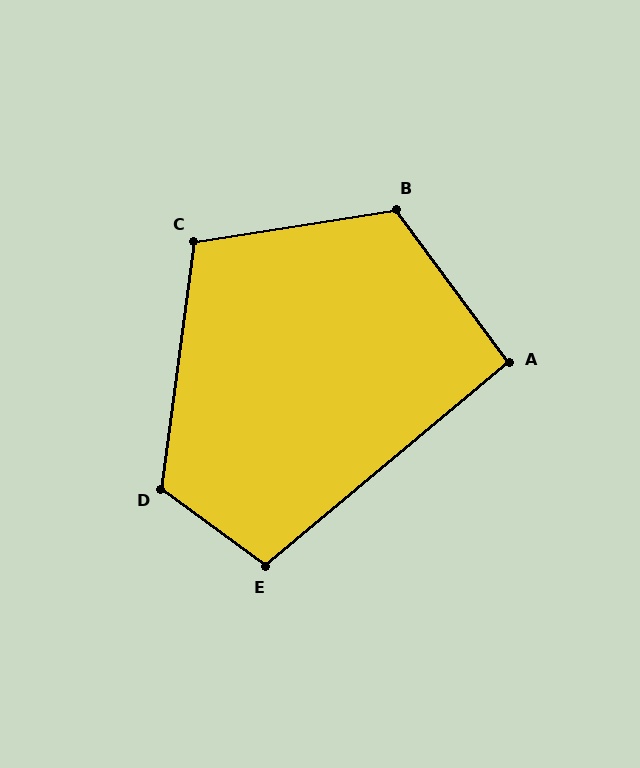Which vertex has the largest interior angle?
D, at approximately 119 degrees.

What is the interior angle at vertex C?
Approximately 106 degrees (obtuse).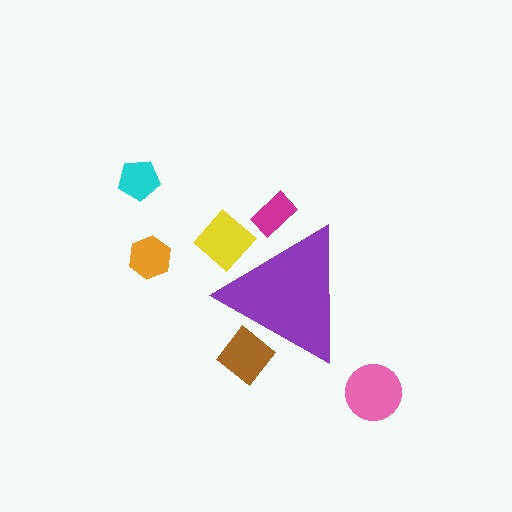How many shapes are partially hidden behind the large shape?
3 shapes are partially hidden.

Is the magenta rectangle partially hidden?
Yes, the magenta rectangle is partially hidden behind the purple triangle.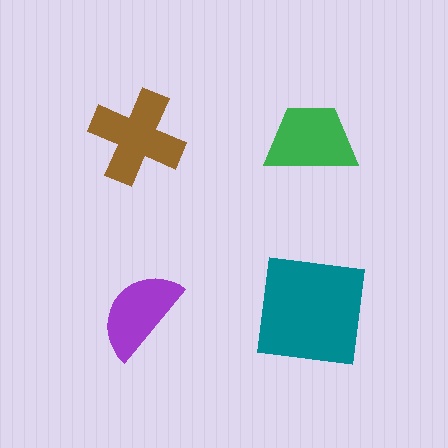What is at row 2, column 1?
A purple semicircle.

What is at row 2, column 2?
A teal square.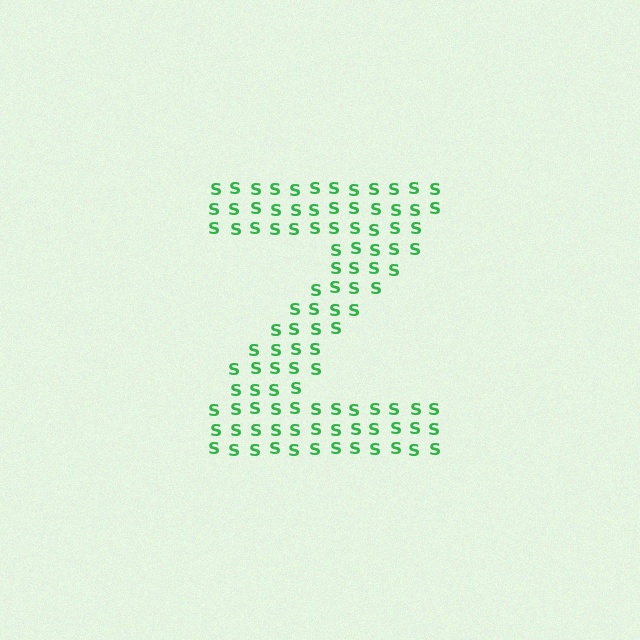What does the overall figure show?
The overall figure shows the letter Z.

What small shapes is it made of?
It is made of small letter S's.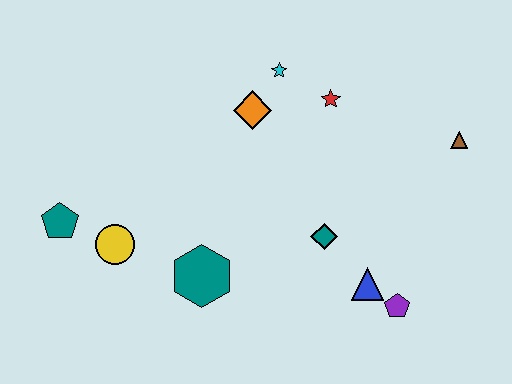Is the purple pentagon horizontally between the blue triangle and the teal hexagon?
No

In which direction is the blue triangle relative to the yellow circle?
The blue triangle is to the right of the yellow circle.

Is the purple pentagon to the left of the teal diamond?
No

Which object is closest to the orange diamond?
The cyan star is closest to the orange diamond.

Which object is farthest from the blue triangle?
The teal pentagon is farthest from the blue triangle.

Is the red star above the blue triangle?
Yes